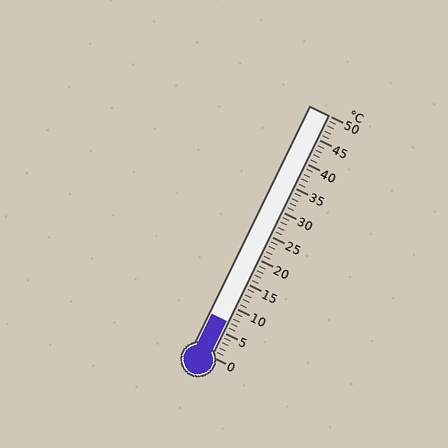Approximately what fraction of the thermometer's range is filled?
The thermometer is filled to approximately 15% of its range.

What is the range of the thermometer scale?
The thermometer scale ranges from 0°C to 50°C.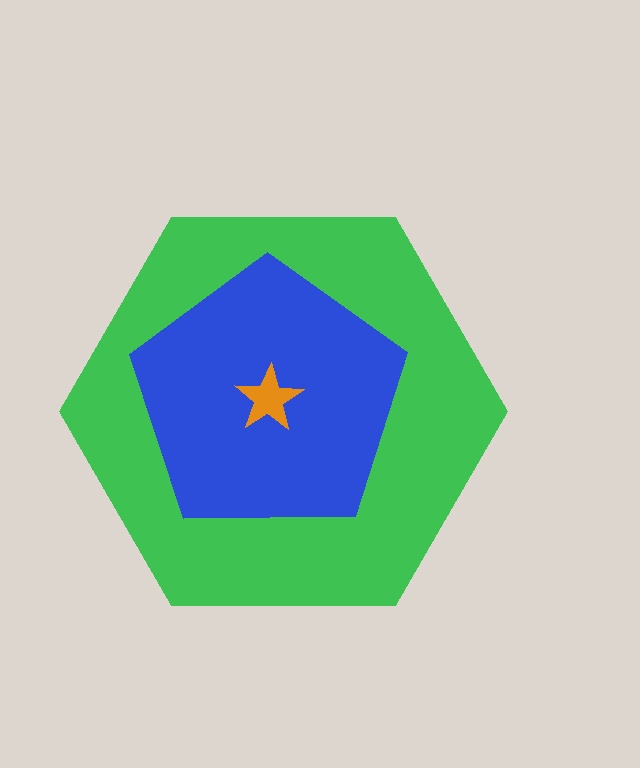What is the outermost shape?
The green hexagon.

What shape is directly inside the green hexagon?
The blue pentagon.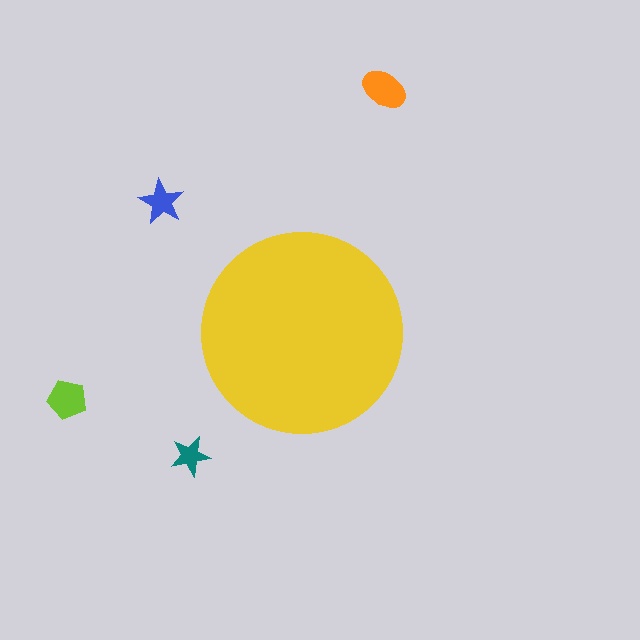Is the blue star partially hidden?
No, the blue star is fully visible.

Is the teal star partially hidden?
No, the teal star is fully visible.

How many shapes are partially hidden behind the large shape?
0 shapes are partially hidden.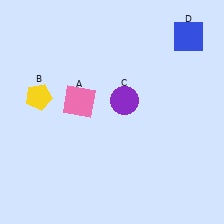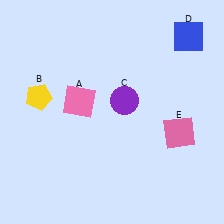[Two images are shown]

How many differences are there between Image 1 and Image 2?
There is 1 difference between the two images.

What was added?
A pink square (E) was added in Image 2.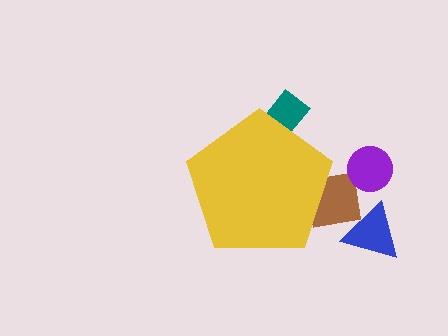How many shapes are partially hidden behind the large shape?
2 shapes are partially hidden.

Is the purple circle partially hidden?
No, the purple circle is fully visible.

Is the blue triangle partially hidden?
No, the blue triangle is fully visible.